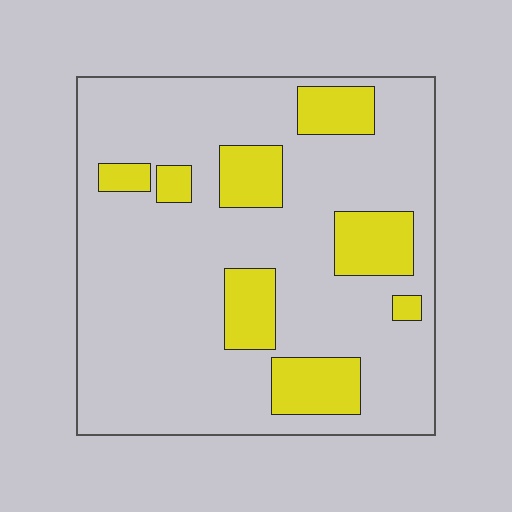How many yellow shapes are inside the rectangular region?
8.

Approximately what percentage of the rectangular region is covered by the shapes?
Approximately 20%.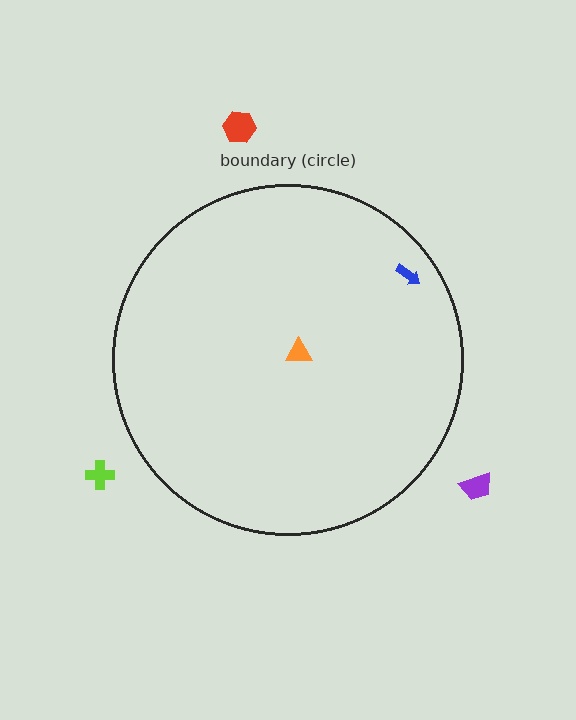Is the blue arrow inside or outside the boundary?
Inside.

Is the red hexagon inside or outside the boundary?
Outside.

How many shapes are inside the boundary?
2 inside, 3 outside.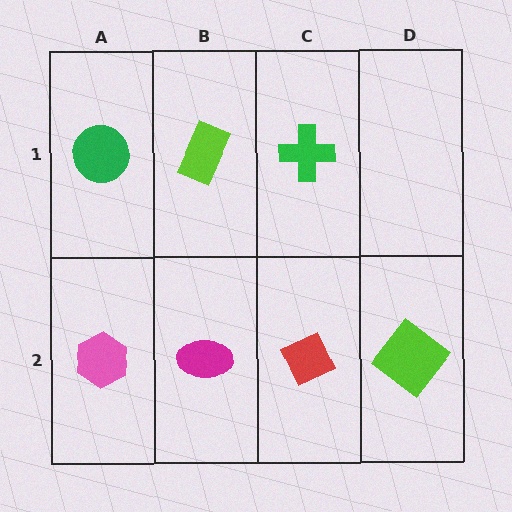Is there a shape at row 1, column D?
No, that cell is empty.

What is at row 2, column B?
A magenta ellipse.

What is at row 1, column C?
A green cross.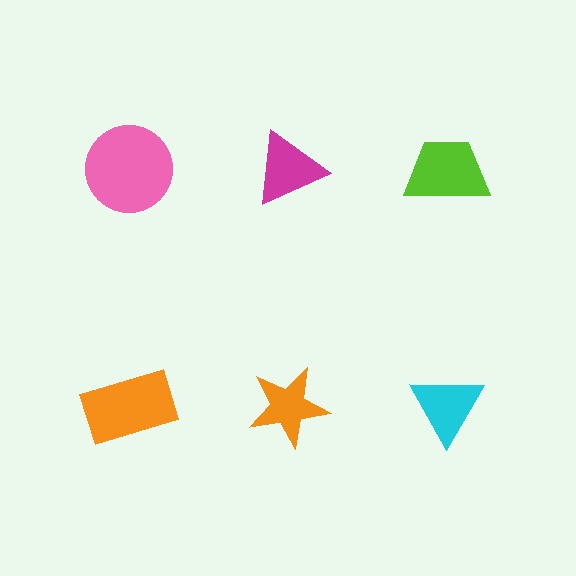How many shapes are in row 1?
3 shapes.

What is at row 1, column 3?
A lime trapezoid.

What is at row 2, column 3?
A cyan triangle.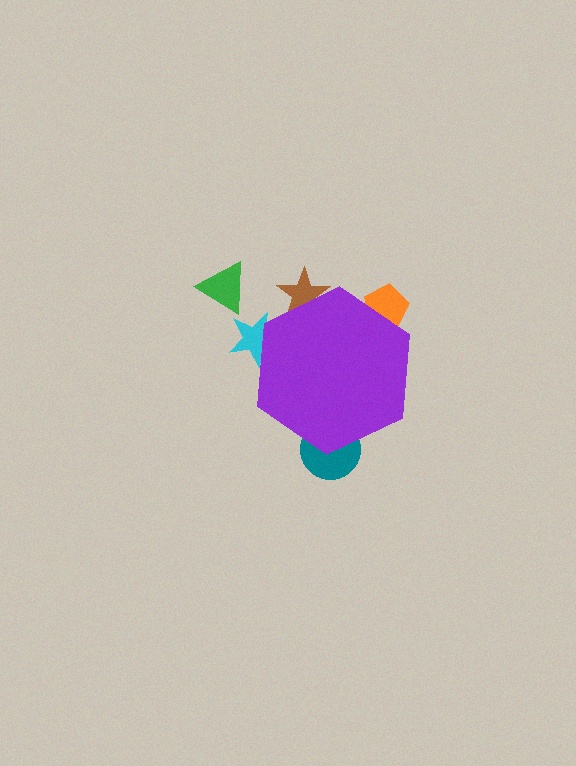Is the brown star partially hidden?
Yes, the brown star is partially hidden behind the purple hexagon.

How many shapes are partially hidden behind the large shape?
4 shapes are partially hidden.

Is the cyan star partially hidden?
Yes, the cyan star is partially hidden behind the purple hexagon.